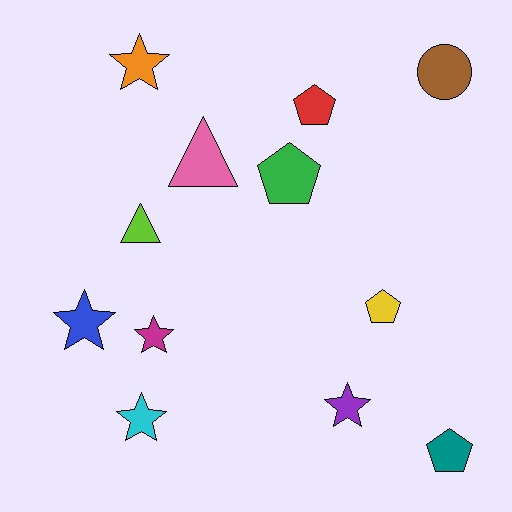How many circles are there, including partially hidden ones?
There is 1 circle.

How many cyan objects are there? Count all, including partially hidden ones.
There is 1 cyan object.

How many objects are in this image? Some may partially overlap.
There are 12 objects.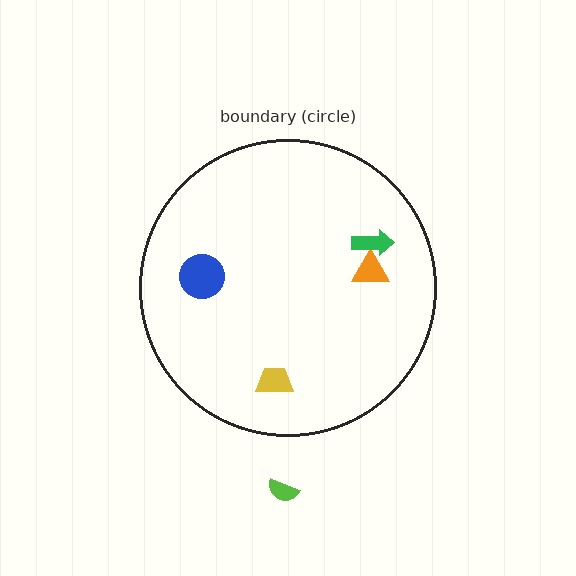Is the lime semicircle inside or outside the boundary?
Outside.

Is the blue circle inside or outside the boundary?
Inside.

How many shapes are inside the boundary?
4 inside, 1 outside.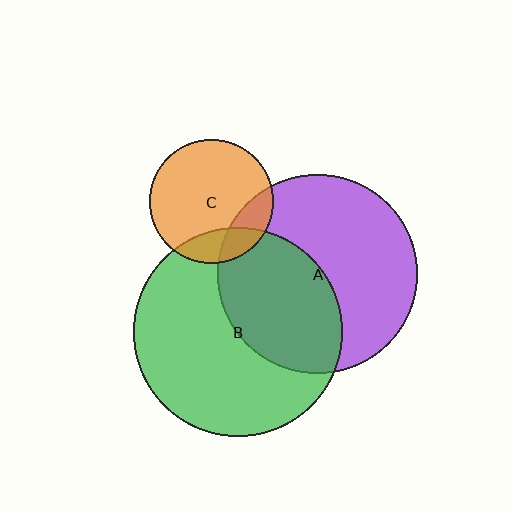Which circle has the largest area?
Circle B (green).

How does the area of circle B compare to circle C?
Approximately 2.8 times.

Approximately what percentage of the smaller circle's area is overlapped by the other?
Approximately 20%.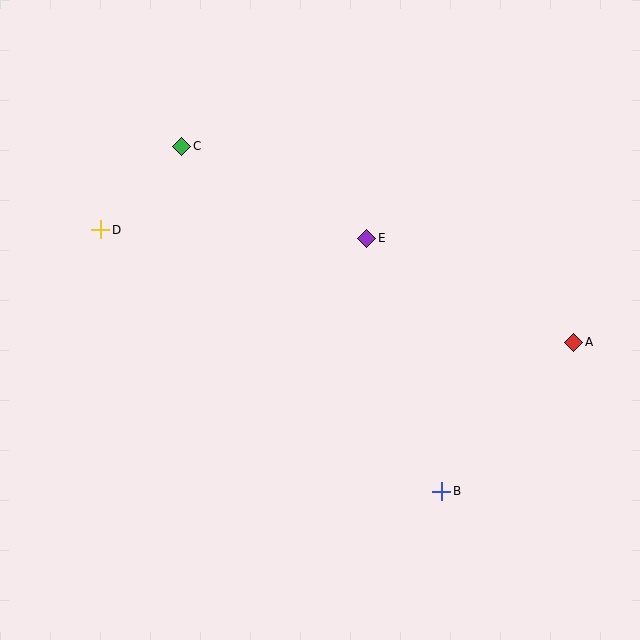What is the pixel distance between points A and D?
The distance between A and D is 486 pixels.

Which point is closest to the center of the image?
Point E at (367, 238) is closest to the center.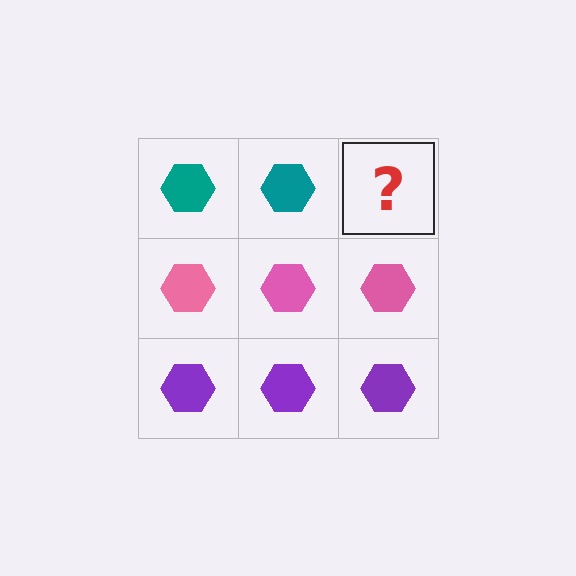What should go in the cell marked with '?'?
The missing cell should contain a teal hexagon.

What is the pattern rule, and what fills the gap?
The rule is that each row has a consistent color. The gap should be filled with a teal hexagon.